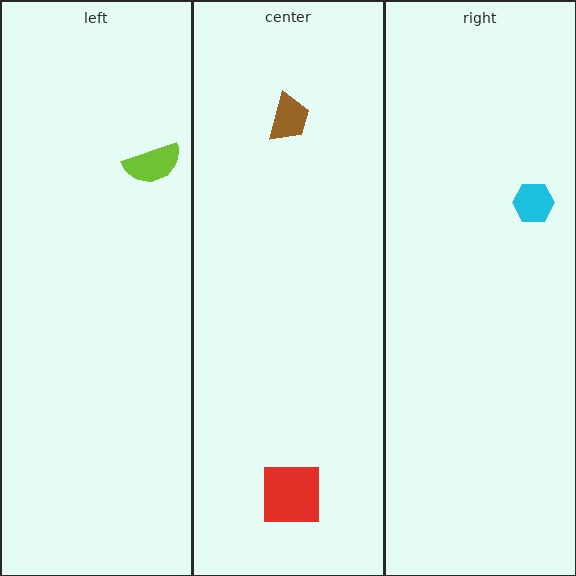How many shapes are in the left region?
1.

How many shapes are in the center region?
2.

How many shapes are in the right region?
1.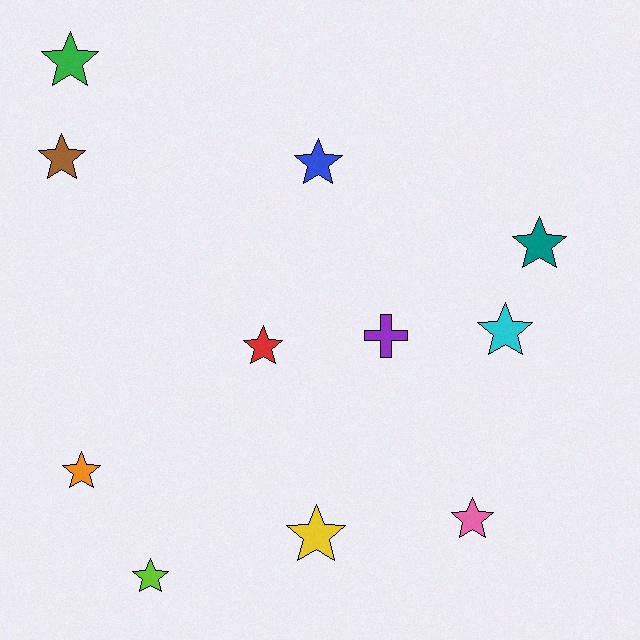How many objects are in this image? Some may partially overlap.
There are 11 objects.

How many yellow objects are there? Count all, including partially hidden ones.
There is 1 yellow object.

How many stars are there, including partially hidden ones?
There are 10 stars.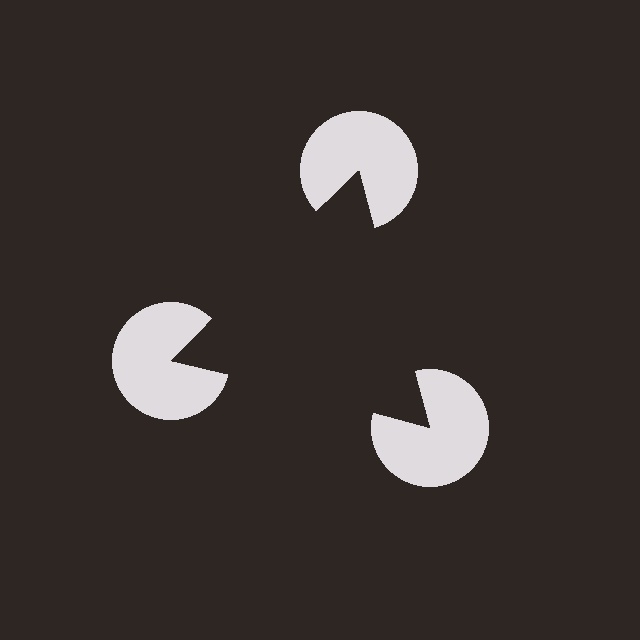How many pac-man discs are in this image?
There are 3 — one at each vertex of the illusory triangle.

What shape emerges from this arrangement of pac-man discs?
An illusory triangle — its edges are inferred from the aligned wedge cuts in the pac-man discs, not physically drawn.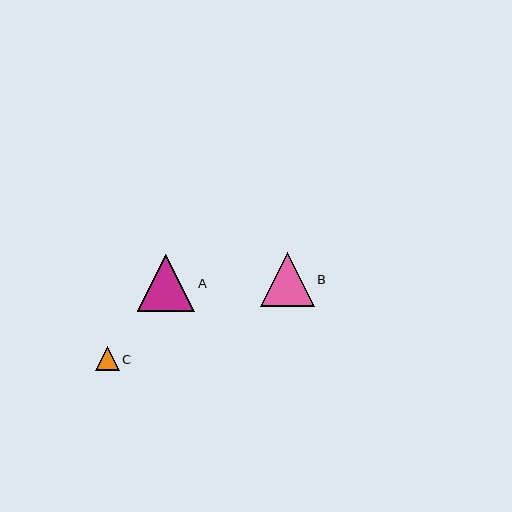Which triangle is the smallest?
Triangle C is the smallest with a size of approximately 24 pixels.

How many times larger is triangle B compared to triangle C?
Triangle B is approximately 2.2 times the size of triangle C.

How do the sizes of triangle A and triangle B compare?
Triangle A and triangle B are approximately the same size.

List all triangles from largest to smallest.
From largest to smallest: A, B, C.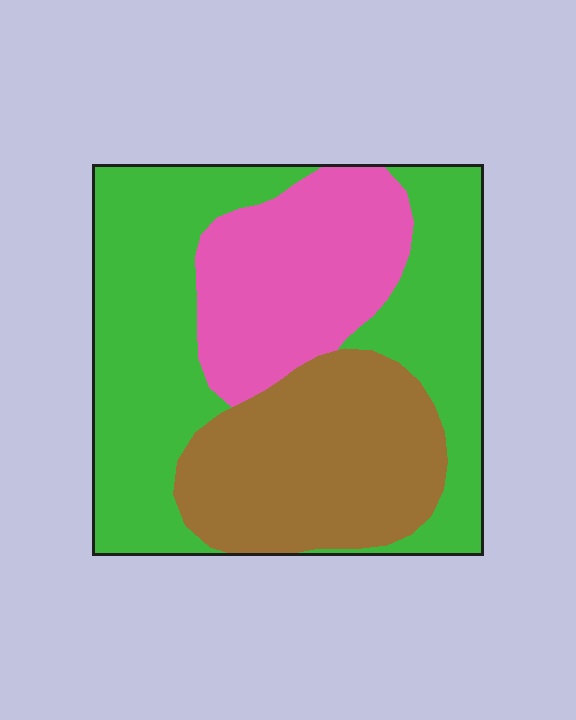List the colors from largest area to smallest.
From largest to smallest: green, brown, pink.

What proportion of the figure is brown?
Brown covers 28% of the figure.